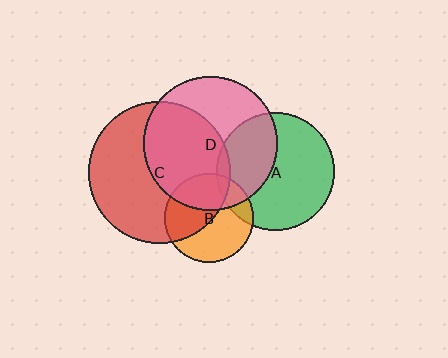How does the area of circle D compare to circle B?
Approximately 2.3 times.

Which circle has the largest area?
Circle C (red).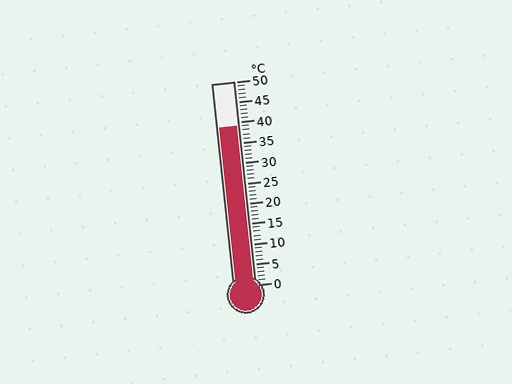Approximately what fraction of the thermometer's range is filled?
The thermometer is filled to approximately 80% of its range.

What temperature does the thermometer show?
The thermometer shows approximately 39°C.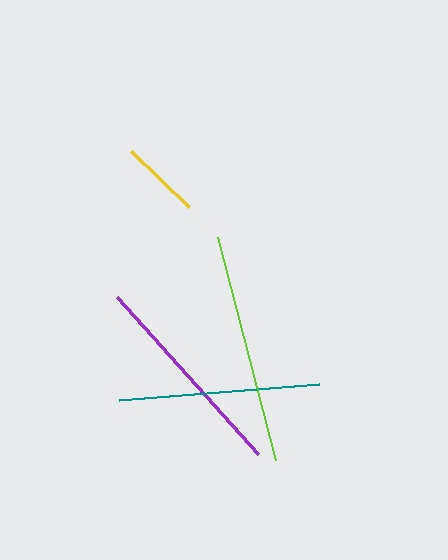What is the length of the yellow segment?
The yellow segment is approximately 81 pixels long.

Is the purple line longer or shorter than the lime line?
The lime line is longer than the purple line.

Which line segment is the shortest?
The yellow line is the shortest at approximately 81 pixels.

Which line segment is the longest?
The lime line is the longest at approximately 230 pixels.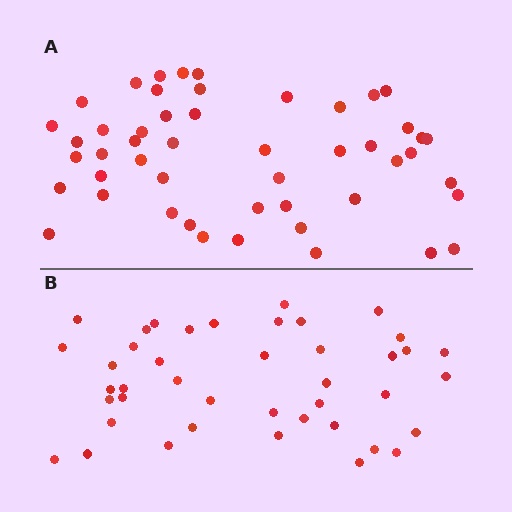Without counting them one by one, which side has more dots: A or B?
Region A (the top region) has more dots.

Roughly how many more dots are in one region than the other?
Region A has roughly 8 or so more dots than region B.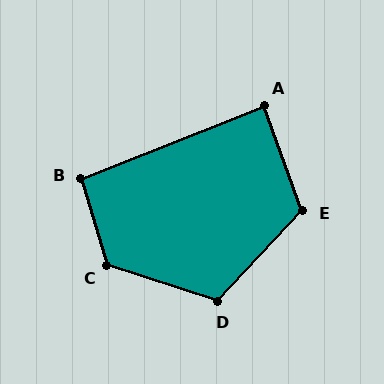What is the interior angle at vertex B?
Approximately 95 degrees (approximately right).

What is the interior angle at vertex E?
Approximately 116 degrees (obtuse).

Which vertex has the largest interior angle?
C, at approximately 125 degrees.